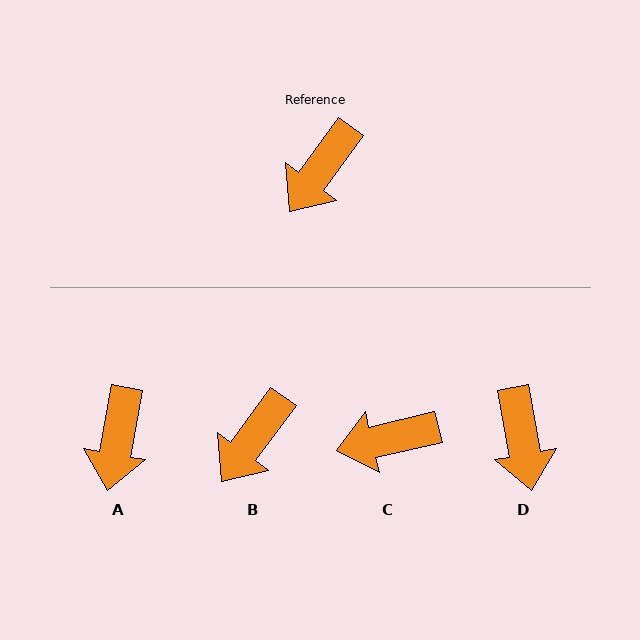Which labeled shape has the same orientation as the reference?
B.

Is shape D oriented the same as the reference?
No, it is off by about 46 degrees.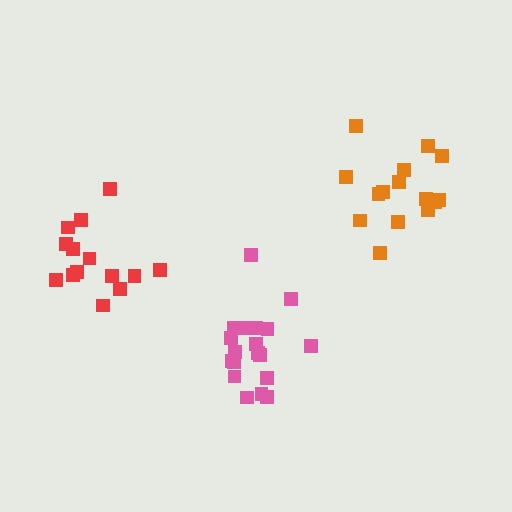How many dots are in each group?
Group 1: 16 dots, Group 2: 14 dots, Group 3: 19 dots (49 total).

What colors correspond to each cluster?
The clusters are colored: orange, red, pink.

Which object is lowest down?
The pink cluster is bottommost.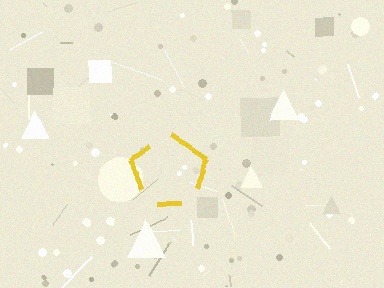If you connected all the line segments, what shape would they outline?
They would outline a pentagon.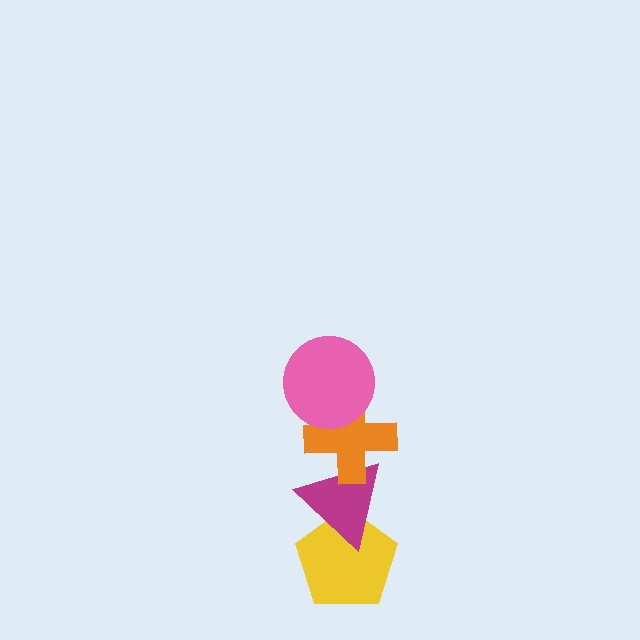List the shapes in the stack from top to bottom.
From top to bottom: the pink circle, the orange cross, the magenta triangle, the yellow pentagon.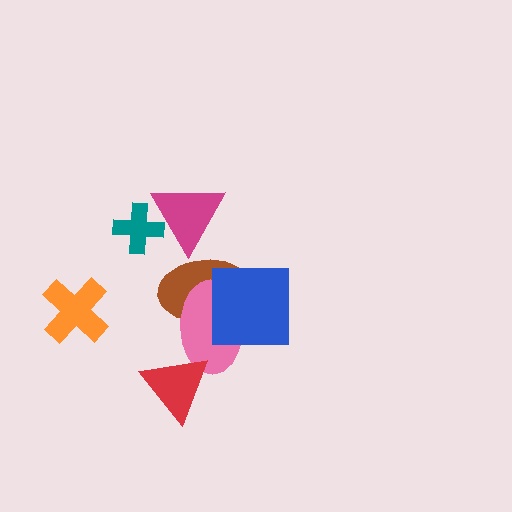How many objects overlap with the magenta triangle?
2 objects overlap with the magenta triangle.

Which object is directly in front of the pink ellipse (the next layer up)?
The blue square is directly in front of the pink ellipse.